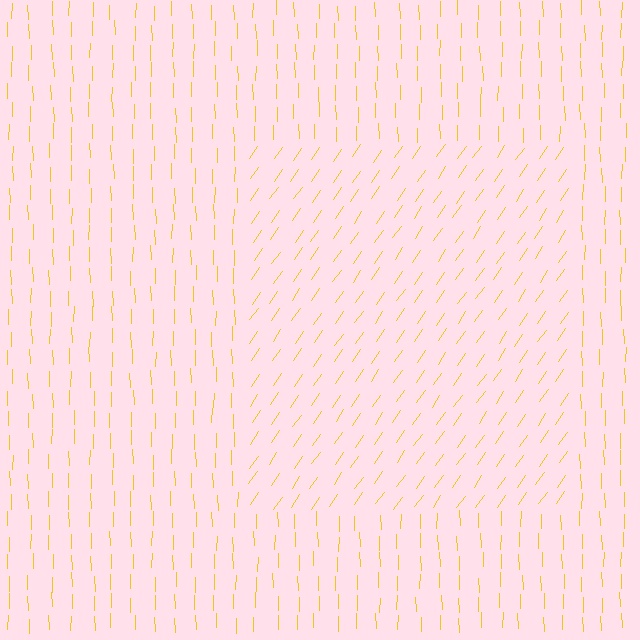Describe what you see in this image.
The image is filled with small yellow line segments. A rectangle region in the image has lines oriented differently from the surrounding lines, creating a visible texture boundary.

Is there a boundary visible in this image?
Yes, there is a texture boundary formed by a change in line orientation.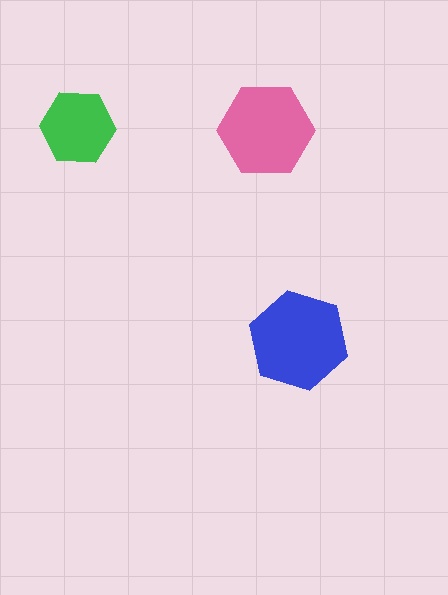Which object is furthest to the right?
The blue hexagon is rightmost.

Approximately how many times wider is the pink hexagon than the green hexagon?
About 1.5 times wider.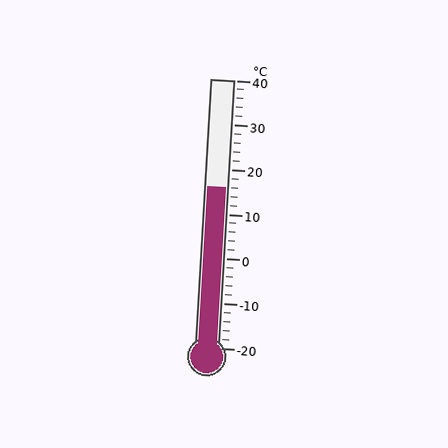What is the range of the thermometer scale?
The thermometer scale ranges from -20°C to 40°C.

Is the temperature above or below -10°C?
The temperature is above -10°C.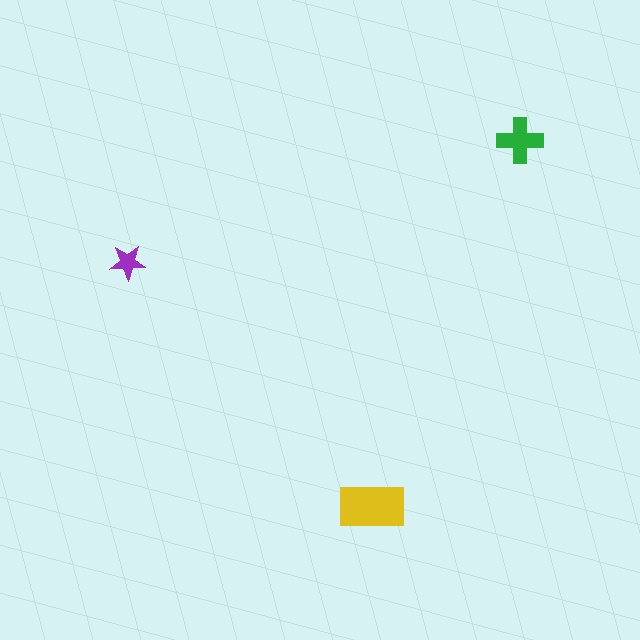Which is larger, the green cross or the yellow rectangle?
The yellow rectangle.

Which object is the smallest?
The purple star.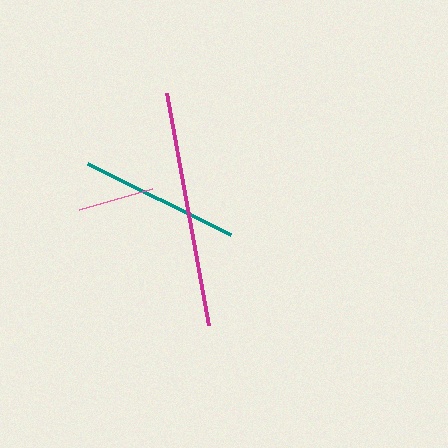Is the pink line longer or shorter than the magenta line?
The magenta line is longer than the pink line.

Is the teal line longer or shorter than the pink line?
The teal line is longer than the pink line.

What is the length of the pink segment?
The pink segment is approximately 76 pixels long.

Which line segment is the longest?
The magenta line is the longest at approximately 235 pixels.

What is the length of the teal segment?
The teal segment is approximately 160 pixels long.